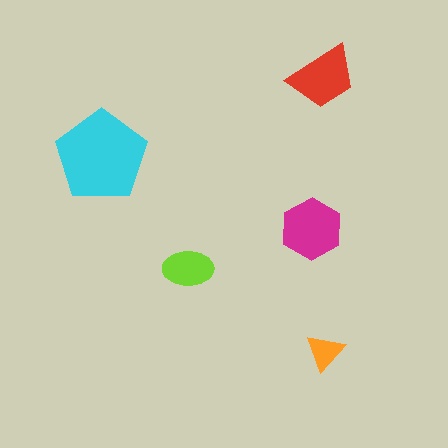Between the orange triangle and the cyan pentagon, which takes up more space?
The cyan pentagon.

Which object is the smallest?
The orange triangle.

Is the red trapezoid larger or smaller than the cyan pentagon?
Smaller.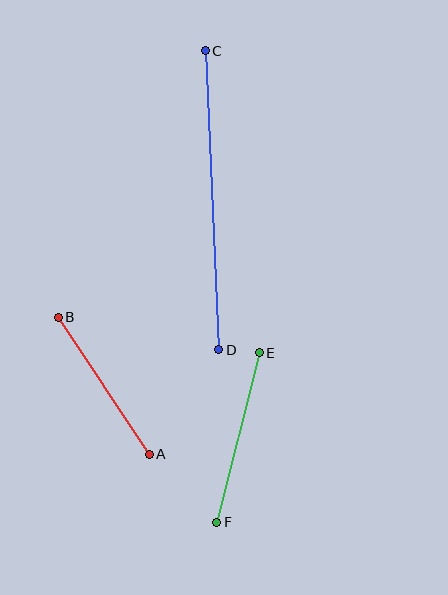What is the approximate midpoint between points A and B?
The midpoint is at approximately (104, 386) pixels.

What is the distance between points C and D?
The distance is approximately 299 pixels.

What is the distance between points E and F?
The distance is approximately 174 pixels.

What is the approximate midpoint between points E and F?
The midpoint is at approximately (238, 438) pixels.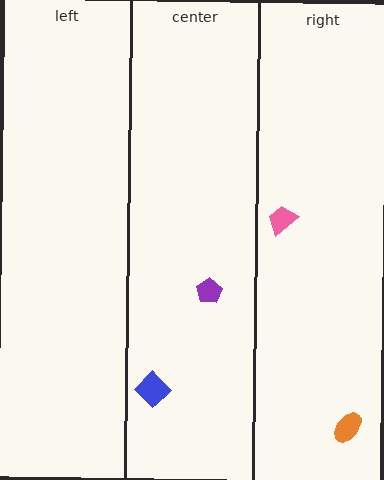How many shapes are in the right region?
2.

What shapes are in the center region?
The blue diamond, the purple pentagon.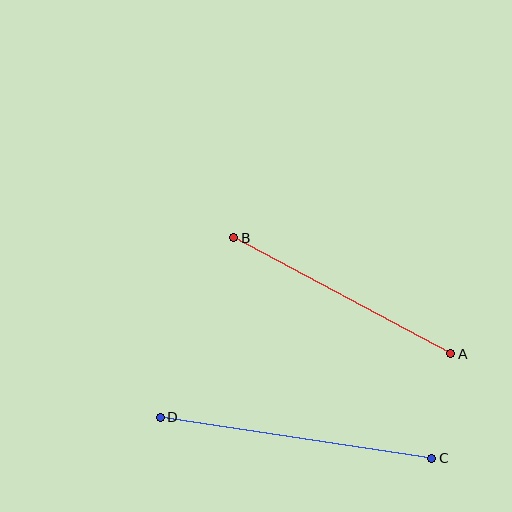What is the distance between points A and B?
The distance is approximately 246 pixels.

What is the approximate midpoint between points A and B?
The midpoint is at approximately (342, 296) pixels.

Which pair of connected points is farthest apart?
Points C and D are farthest apart.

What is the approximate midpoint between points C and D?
The midpoint is at approximately (296, 438) pixels.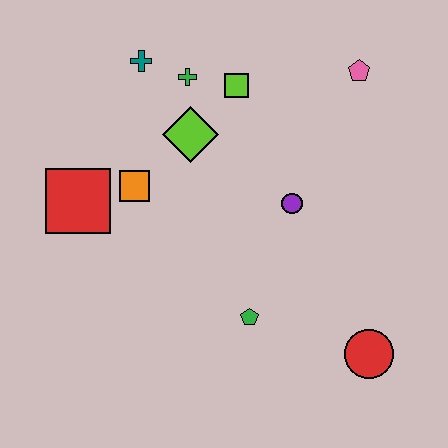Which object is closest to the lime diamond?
The green cross is closest to the lime diamond.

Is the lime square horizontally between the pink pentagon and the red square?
Yes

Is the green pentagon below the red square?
Yes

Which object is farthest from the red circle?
The teal cross is farthest from the red circle.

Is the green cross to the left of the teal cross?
No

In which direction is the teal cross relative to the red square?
The teal cross is above the red square.